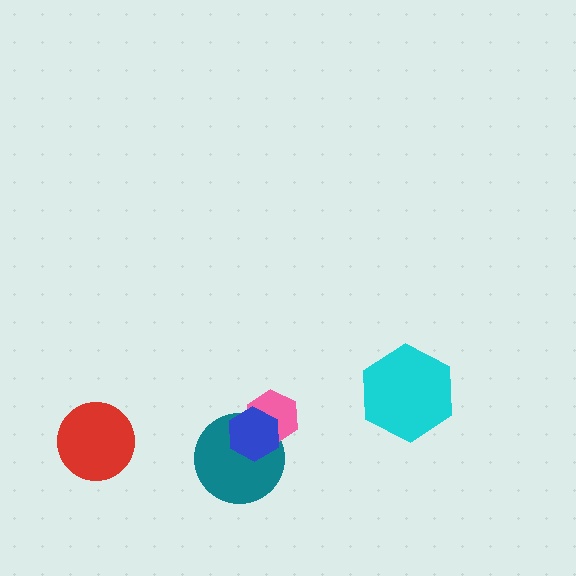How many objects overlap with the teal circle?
2 objects overlap with the teal circle.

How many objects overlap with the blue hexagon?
2 objects overlap with the blue hexagon.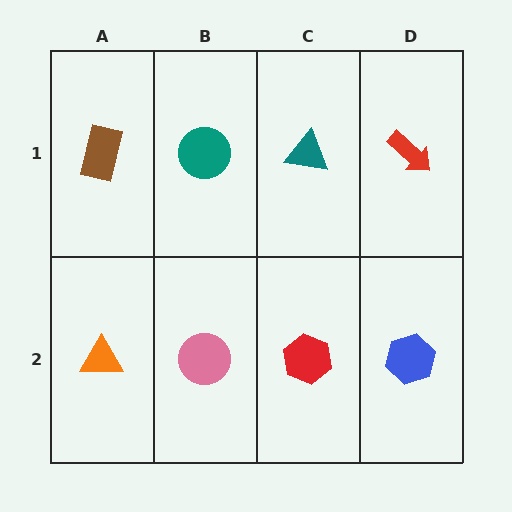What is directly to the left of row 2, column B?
An orange triangle.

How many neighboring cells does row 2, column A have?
2.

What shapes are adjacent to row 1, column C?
A red hexagon (row 2, column C), a teal circle (row 1, column B), a red arrow (row 1, column D).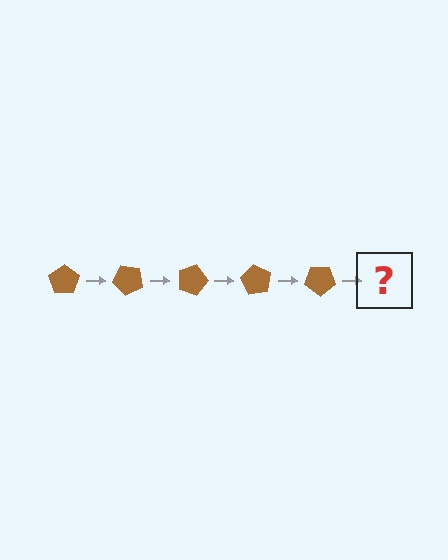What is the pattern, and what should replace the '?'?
The pattern is that the pentagon rotates 45 degrees each step. The '?' should be a brown pentagon rotated 225 degrees.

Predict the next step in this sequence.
The next step is a brown pentagon rotated 225 degrees.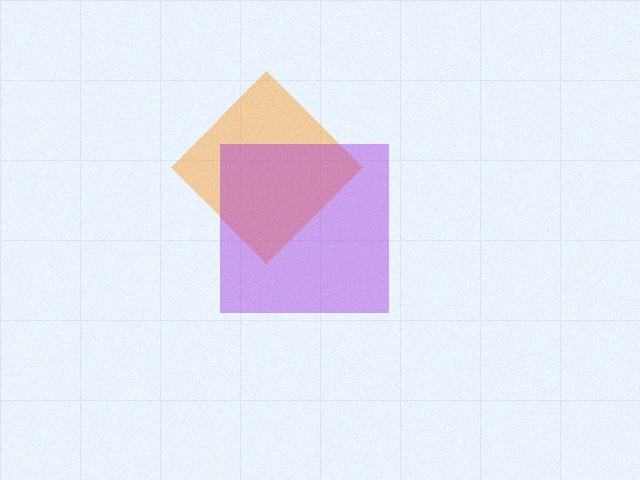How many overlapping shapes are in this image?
There are 2 overlapping shapes in the image.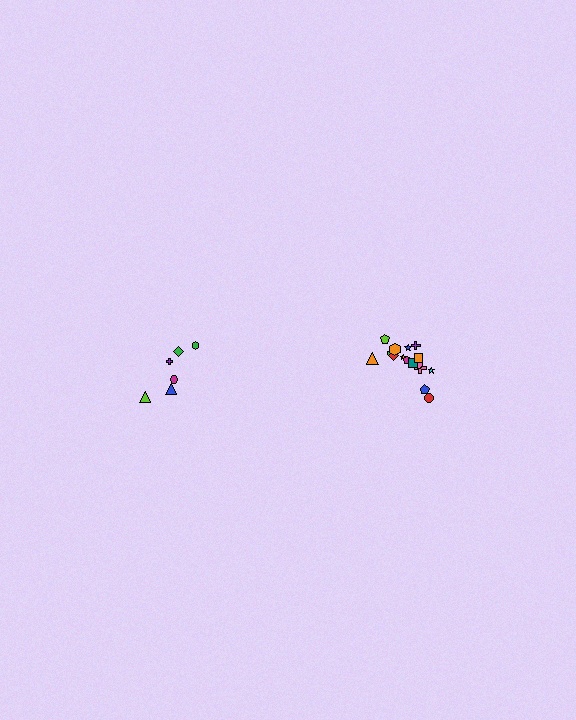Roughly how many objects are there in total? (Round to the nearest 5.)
Roughly 25 objects in total.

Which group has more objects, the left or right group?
The right group.